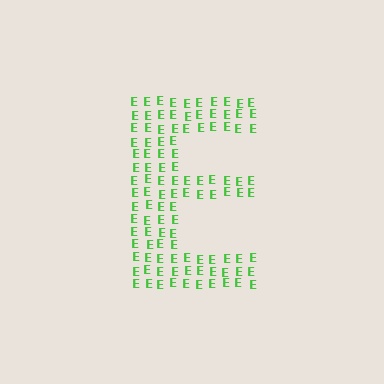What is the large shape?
The large shape is the letter E.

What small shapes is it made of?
It is made of small letter E's.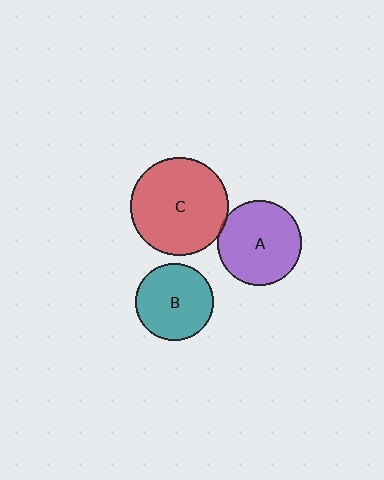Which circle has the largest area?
Circle C (red).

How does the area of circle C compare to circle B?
Approximately 1.6 times.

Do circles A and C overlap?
Yes.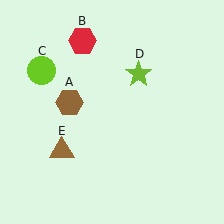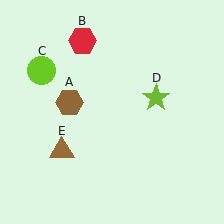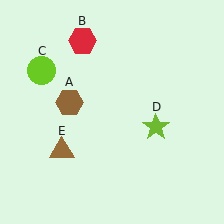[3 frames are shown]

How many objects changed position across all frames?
1 object changed position: lime star (object D).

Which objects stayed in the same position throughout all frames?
Brown hexagon (object A) and red hexagon (object B) and lime circle (object C) and brown triangle (object E) remained stationary.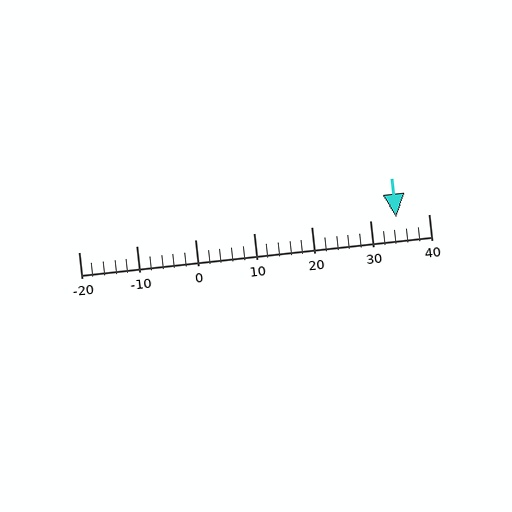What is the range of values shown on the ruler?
The ruler shows values from -20 to 40.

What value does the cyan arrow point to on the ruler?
The cyan arrow points to approximately 34.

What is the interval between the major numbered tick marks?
The major tick marks are spaced 10 units apart.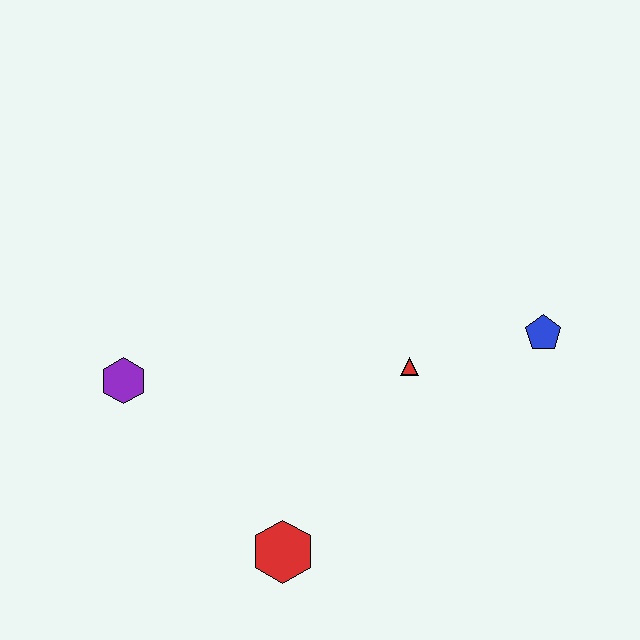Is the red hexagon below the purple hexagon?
Yes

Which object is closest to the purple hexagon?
The red hexagon is closest to the purple hexagon.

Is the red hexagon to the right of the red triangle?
No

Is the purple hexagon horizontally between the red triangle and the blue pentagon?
No